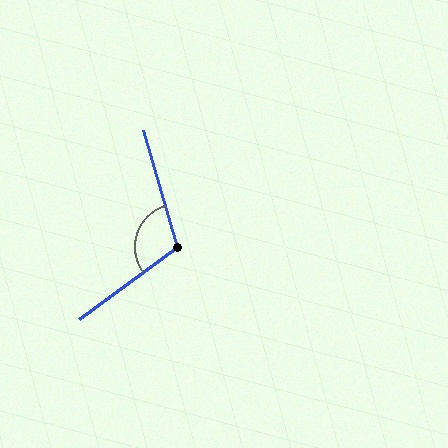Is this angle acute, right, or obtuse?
It is obtuse.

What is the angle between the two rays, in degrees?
Approximately 110 degrees.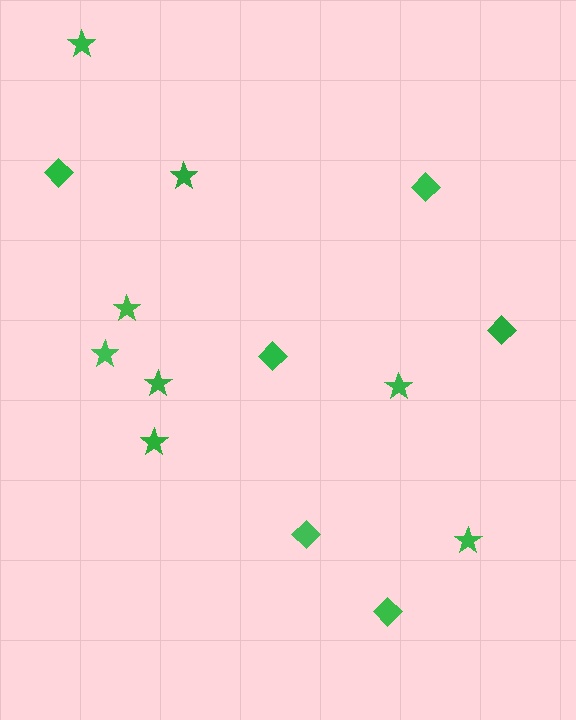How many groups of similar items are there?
There are 2 groups: one group of diamonds (6) and one group of stars (8).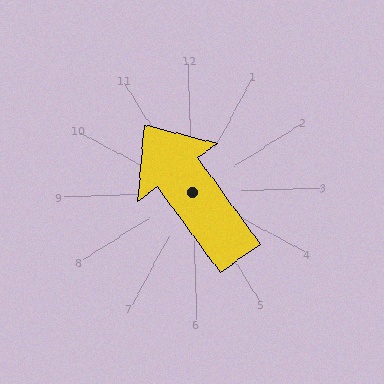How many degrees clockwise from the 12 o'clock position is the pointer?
Approximately 326 degrees.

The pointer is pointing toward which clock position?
Roughly 11 o'clock.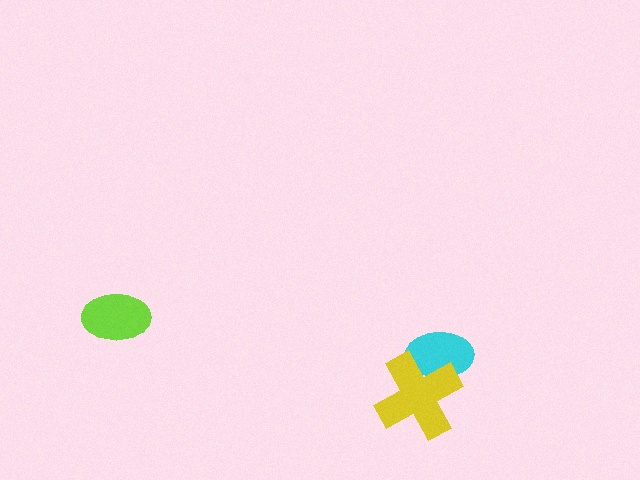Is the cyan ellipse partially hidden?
Yes, it is partially covered by another shape.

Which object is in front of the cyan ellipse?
The yellow cross is in front of the cyan ellipse.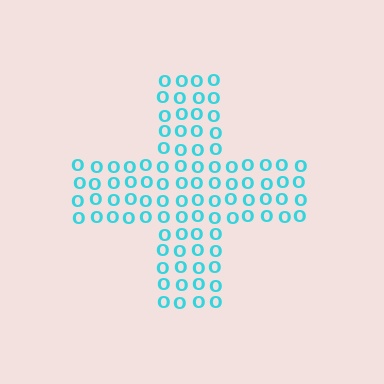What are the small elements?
The small elements are letter O's.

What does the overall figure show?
The overall figure shows a cross.